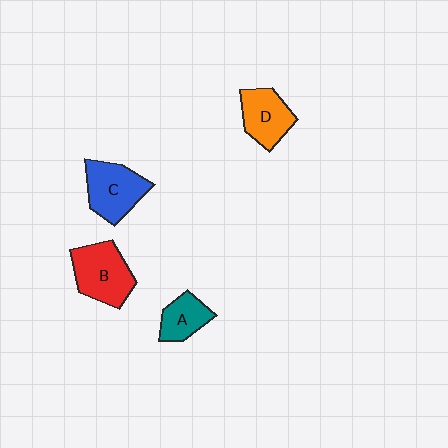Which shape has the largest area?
Shape B (red).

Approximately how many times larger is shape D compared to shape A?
Approximately 1.3 times.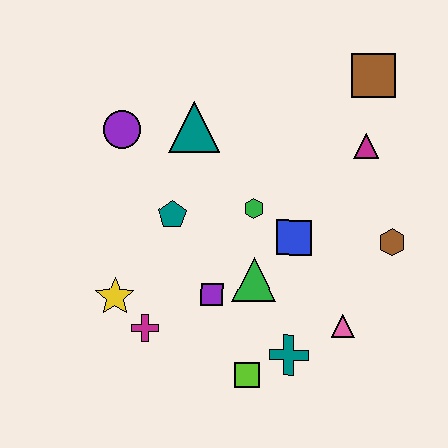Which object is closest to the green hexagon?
The blue square is closest to the green hexagon.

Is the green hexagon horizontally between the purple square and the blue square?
Yes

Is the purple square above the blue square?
No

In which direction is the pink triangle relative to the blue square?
The pink triangle is below the blue square.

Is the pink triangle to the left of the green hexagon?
No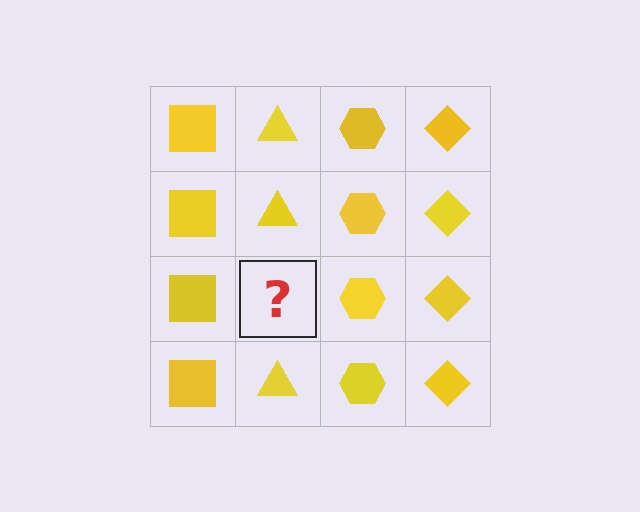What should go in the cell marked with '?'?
The missing cell should contain a yellow triangle.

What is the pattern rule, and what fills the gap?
The rule is that each column has a consistent shape. The gap should be filled with a yellow triangle.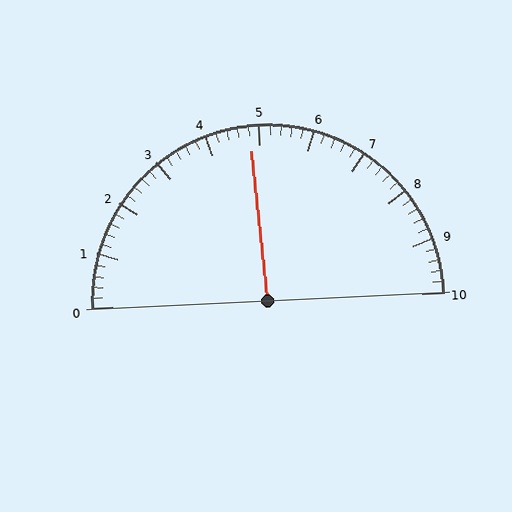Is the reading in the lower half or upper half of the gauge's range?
The reading is in the lower half of the range (0 to 10).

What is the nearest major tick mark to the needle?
The nearest major tick mark is 5.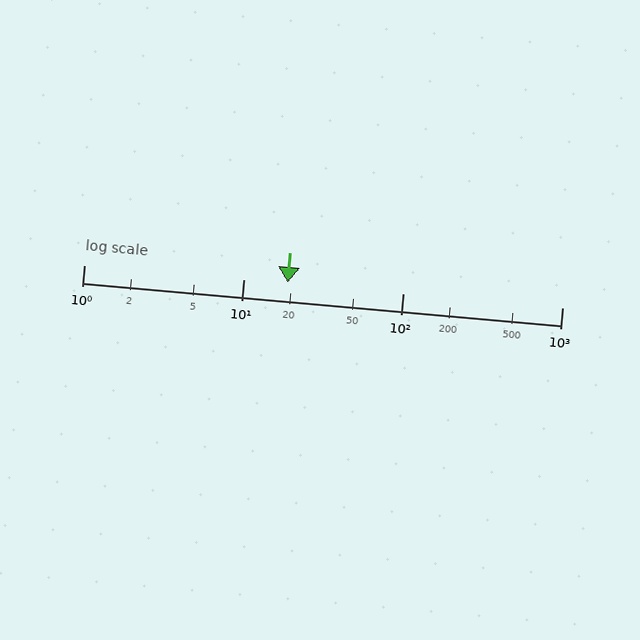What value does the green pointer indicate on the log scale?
The pointer indicates approximately 19.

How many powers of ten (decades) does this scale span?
The scale spans 3 decades, from 1 to 1000.